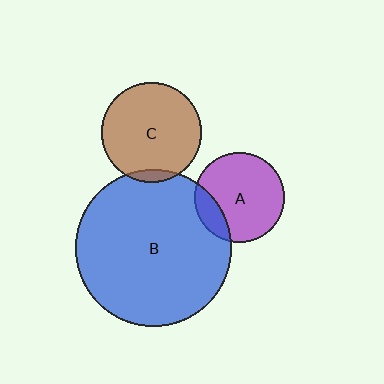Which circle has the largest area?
Circle B (blue).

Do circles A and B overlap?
Yes.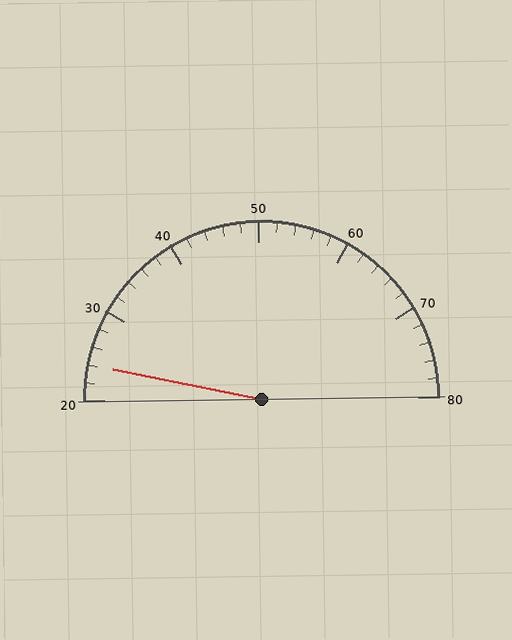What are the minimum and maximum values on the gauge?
The gauge ranges from 20 to 80.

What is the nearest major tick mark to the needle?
The nearest major tick mark is 20.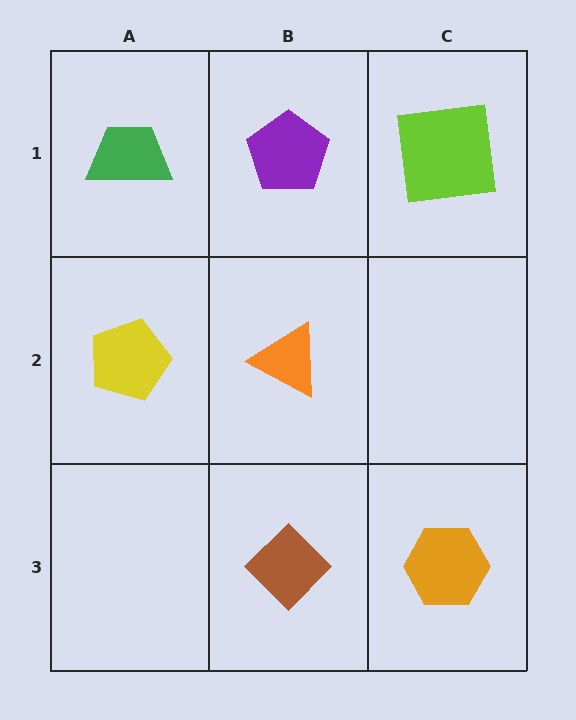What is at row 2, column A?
A yellow pentagon.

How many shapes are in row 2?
2 shapes.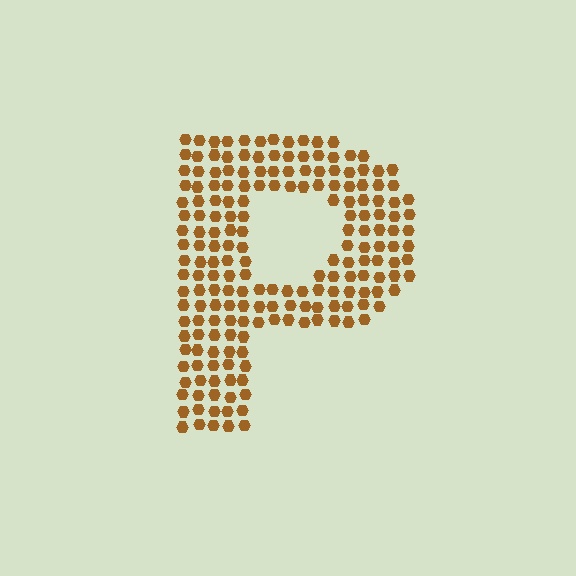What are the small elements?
The small elements are hexagons.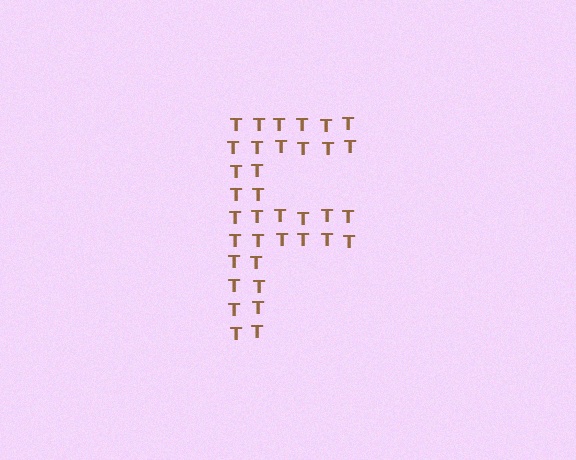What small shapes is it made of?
It is made of small letter T's.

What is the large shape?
The large shape is the letter F.